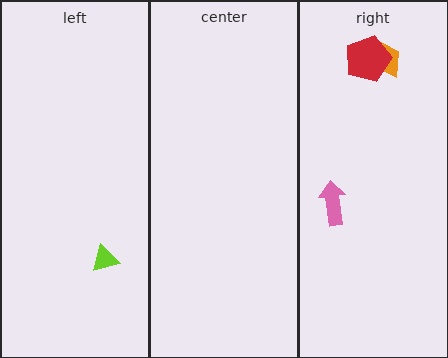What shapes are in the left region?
The lime triangle.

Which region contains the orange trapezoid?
The right region.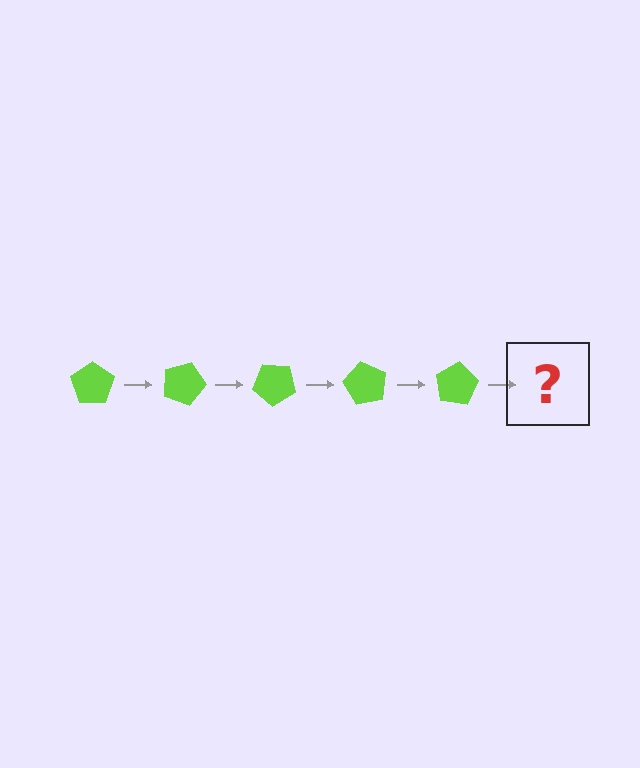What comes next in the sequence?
The next element should be a lime pentagon rotated 100 degrees.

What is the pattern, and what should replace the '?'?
The pattern is that the pentagon rotates 20 degrees each step. The '?' should be a lime pentagon rotated 100 degrees.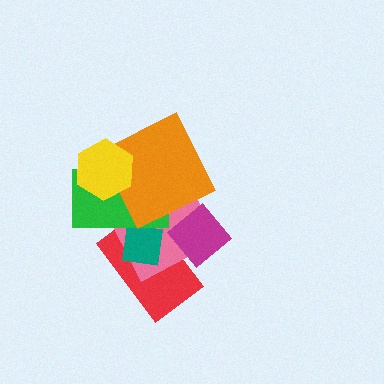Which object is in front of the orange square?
The yellow hexagon is in front of the orange square.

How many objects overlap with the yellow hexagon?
2 objects overlap with the yellow hexagon.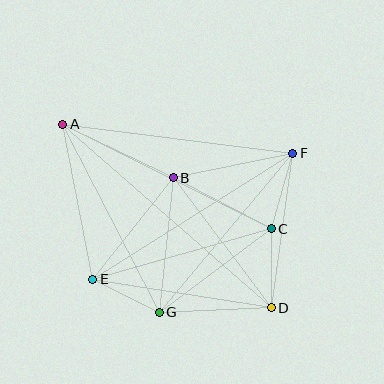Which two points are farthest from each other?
Points A and D are farthest from each other.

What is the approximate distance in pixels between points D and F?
The distance between D and F is approximately 156 pixels.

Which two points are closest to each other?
Points E and G are closest to each other.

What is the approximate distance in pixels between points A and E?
The distance between A and E is approximately 158 pixels.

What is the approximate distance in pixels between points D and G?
The distance between D and G is approximately 112 pixels.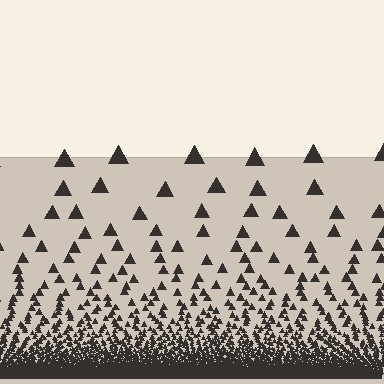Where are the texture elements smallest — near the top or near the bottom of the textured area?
Near the bottom.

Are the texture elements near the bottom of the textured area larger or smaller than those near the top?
Smaller. The gradient is inverted — elements near the bottom are smaller and denser.